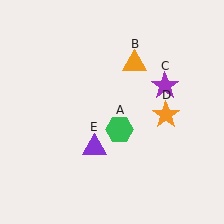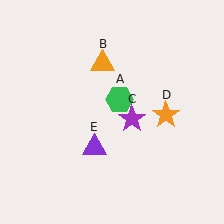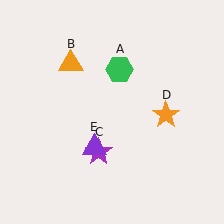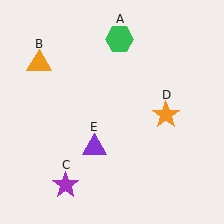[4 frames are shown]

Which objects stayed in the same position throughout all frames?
Orange star (object D) and purple triangle (object E) remained stationary.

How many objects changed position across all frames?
3 objects changed position: green hexagon (object A), orange triangle (object B), purple star (object C).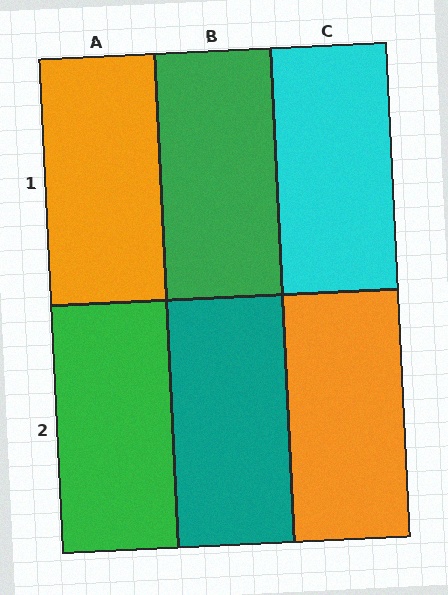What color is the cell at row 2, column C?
Orange.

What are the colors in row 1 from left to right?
Orange, green, cyan.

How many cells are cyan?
1 cell is cyan.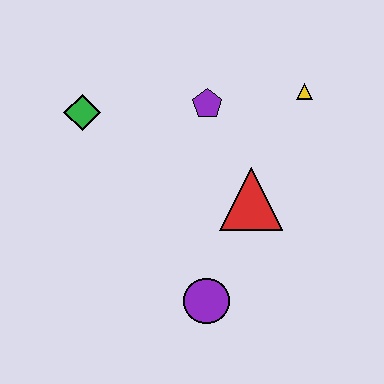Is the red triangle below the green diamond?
Yes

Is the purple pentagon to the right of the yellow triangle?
No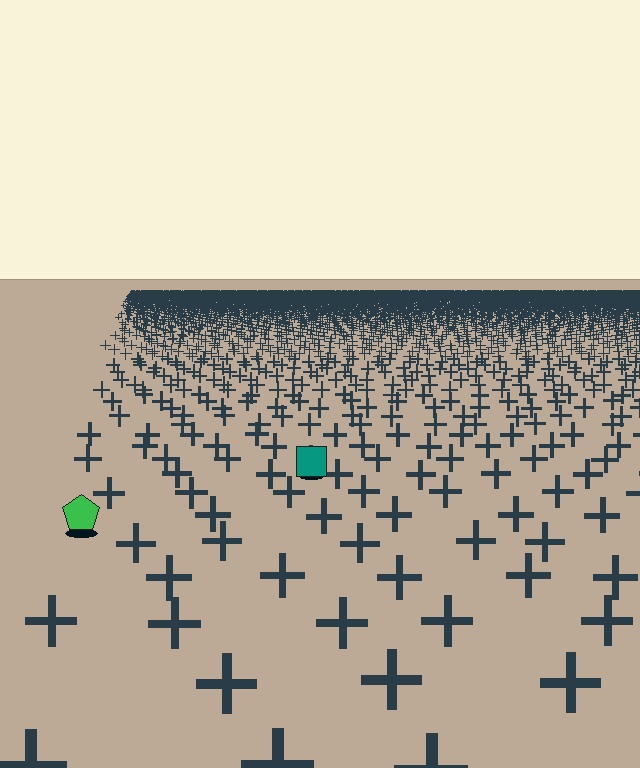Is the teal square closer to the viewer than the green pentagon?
No. The green pentagon is closer — you can tell from the texture gradient: the ground texture is coarser near it.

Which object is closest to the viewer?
The green pentagon is closest. The texture marks near it are larger and more spread out.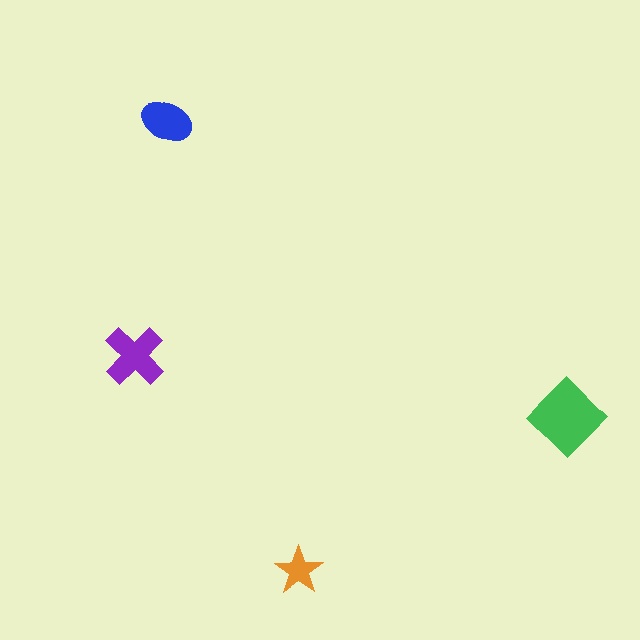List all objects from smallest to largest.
The orange star, the blue ellipse, the purple cross, the green diamond.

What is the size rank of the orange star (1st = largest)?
4th.